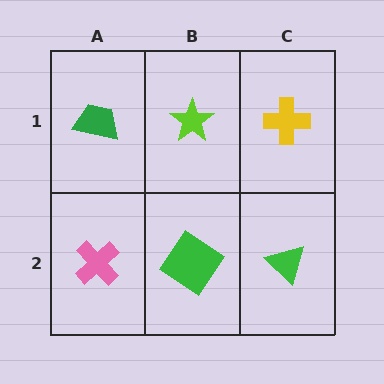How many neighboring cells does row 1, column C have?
2.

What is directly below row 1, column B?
A green diamond.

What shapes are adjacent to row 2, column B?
A lime star (row 1, column B), a pink cross (row 2, column A), a green triangle (row 2, column C).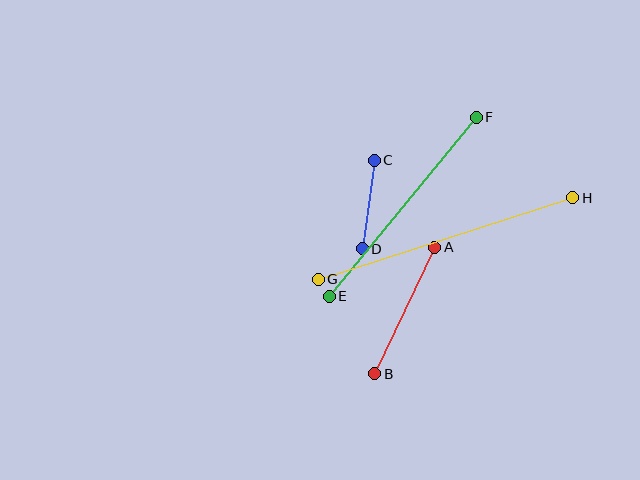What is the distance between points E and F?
The distance is approximately 232 pixels.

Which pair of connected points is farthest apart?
Points G and H are farthest apart.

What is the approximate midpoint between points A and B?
The midpoint is at approximately (405, 311) pixels.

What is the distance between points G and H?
The distance is approximately 267 pixels.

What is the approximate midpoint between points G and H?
The midpoint is at approximately (445, 238) pixels.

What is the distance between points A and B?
The distance is approximately 140 pixels.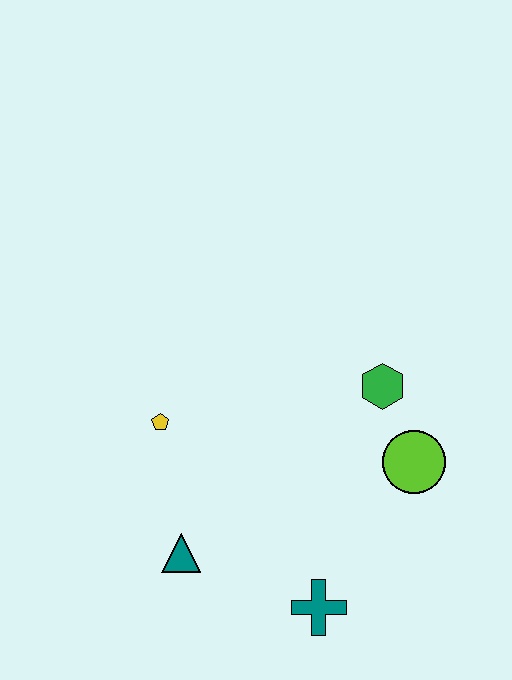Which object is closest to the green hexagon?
The lime circle is closest to the green hexagon.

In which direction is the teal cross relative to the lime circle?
The teal cross is below the lime circle.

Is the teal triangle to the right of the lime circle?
No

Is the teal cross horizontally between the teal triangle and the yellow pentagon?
No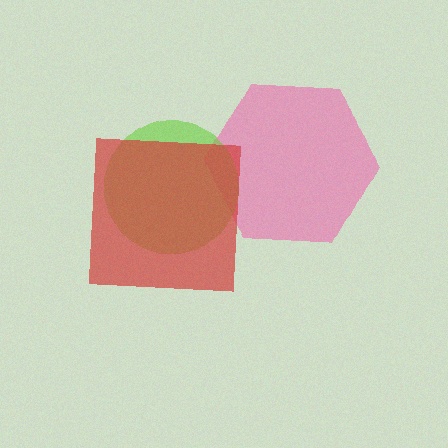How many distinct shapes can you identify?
There are 3 distinct shapes: a pink hexagon, a lime circle, a red square.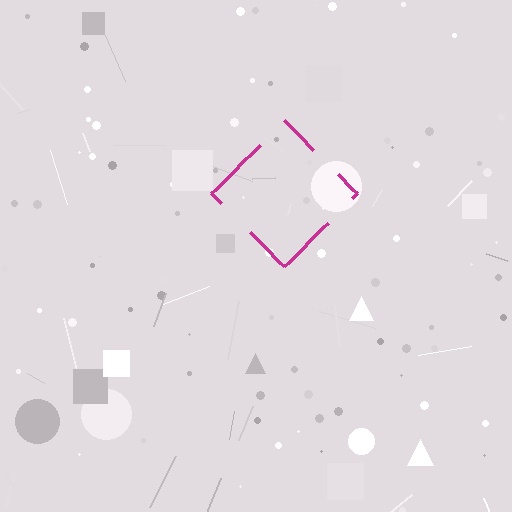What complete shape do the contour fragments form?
The contour fragments form a diamond.